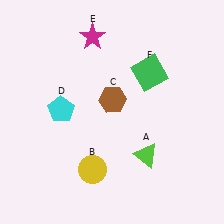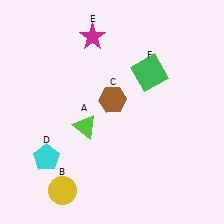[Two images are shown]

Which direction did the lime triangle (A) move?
The lime triangle (A) moved left.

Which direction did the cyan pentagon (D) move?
The cyan pentagon (D) moved down.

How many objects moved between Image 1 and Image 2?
3 objects moved between the two images.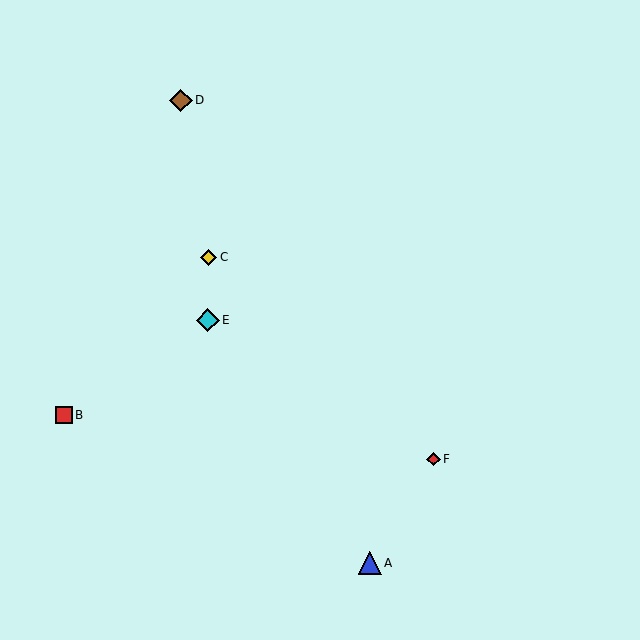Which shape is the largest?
The cyan diamond (labeled E) is the largest.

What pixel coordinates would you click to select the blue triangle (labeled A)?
Click at (369, 563) to select the blue triangle A.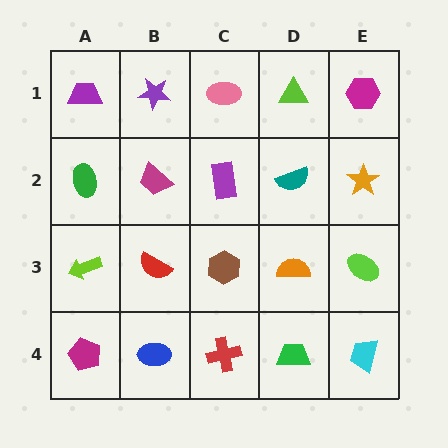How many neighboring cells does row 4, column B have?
3.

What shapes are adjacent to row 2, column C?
A pink ellipse (row 1, column C), a brown hexagon (row 3, column C), a magenta trapezoid (row 2, column B), a teal semicircle (row 2, column D).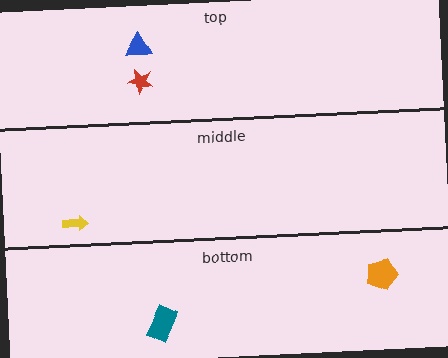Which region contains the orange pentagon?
The bottom region.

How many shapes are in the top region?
2.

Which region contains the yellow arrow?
The middle region.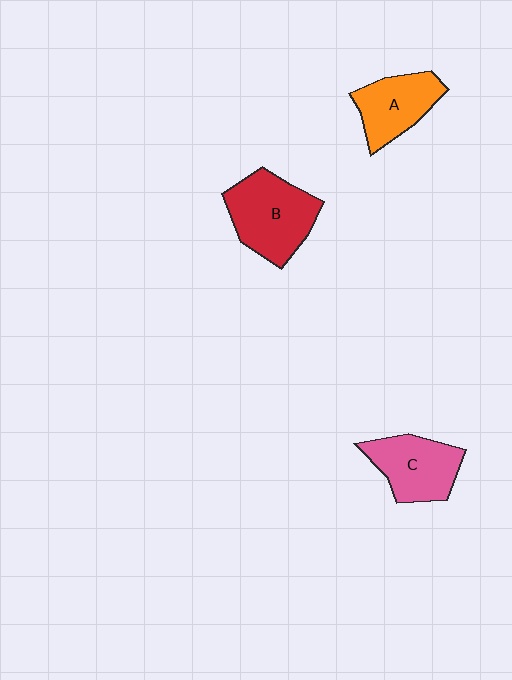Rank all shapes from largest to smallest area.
From largest to smallest: B (red), C (pink), A (orange).